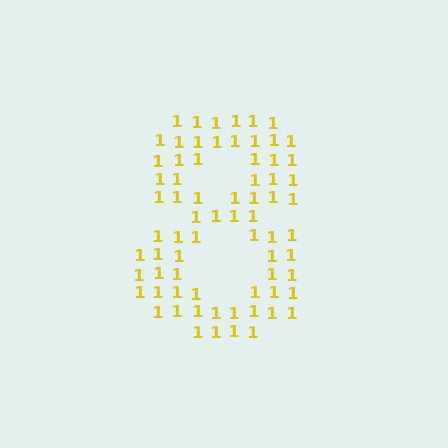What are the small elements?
The small elements are digit 1's.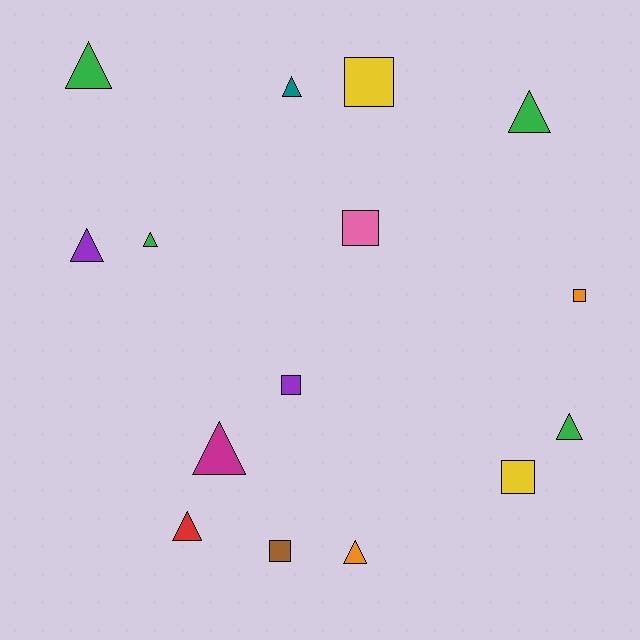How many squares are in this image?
There are 6 squares.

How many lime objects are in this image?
There are no lime objects.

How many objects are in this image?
There are 15 objects.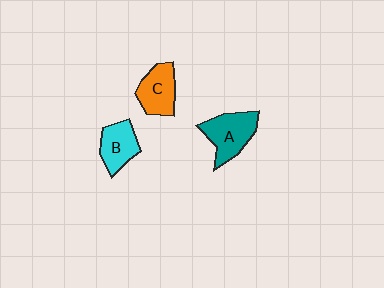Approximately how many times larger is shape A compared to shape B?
Approximately 1.3 times.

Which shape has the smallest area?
Shape B (cyan).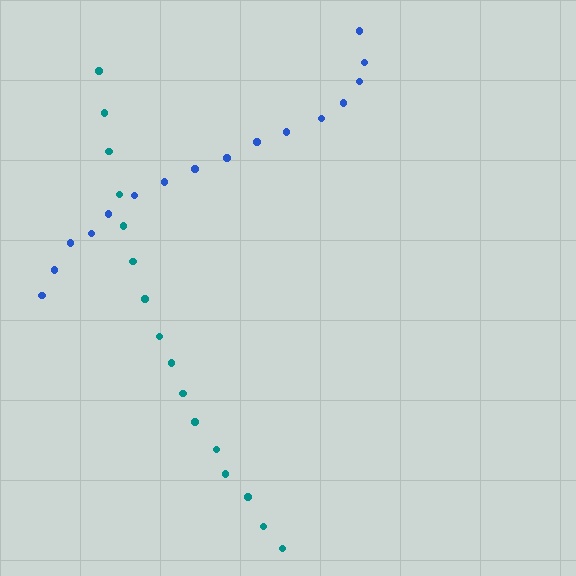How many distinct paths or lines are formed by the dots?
There are 2 distinct paths.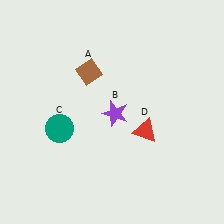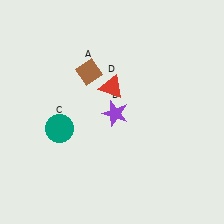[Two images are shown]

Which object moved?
The red triangle (D) moved up.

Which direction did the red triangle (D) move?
The red triangle (D) moved up.